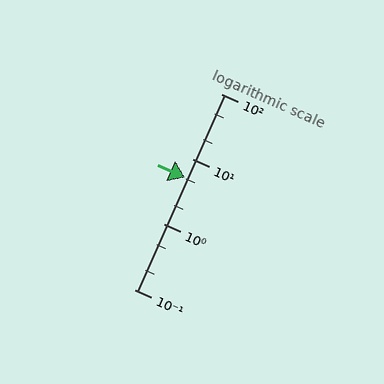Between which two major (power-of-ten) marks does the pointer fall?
The pointer is between 1 and 10.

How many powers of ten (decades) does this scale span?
The scale spans 3 decades, from 0.1 to 100.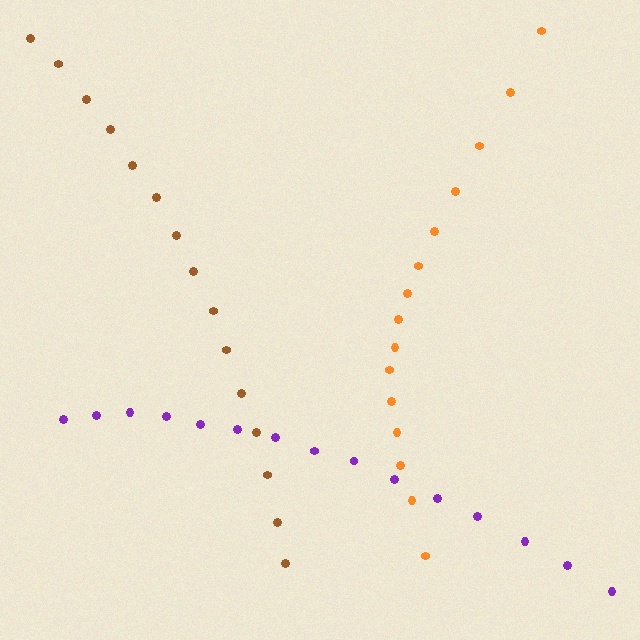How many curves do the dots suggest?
There are 3 distinct paths.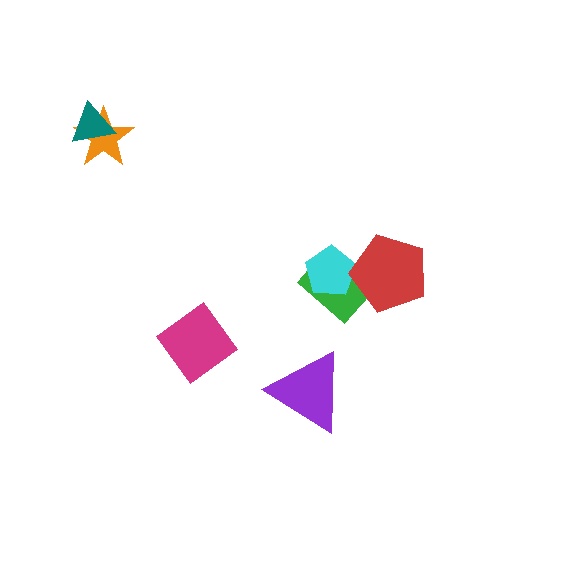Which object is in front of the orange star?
The teal triangle is in front of the orange star.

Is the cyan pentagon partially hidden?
Yes, it is partially covered by another shape.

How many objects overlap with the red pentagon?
2 objects overlap with the red pentagon.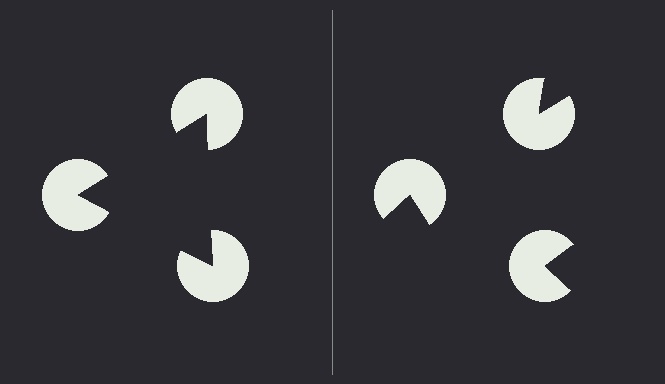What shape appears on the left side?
An illusory triangle.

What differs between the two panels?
The pac-man discs are positioned identically on both sides; only the wedge orientations differ. On the left they align to a triangle; on the right they are misaligned.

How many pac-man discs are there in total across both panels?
6 — 3 on each side.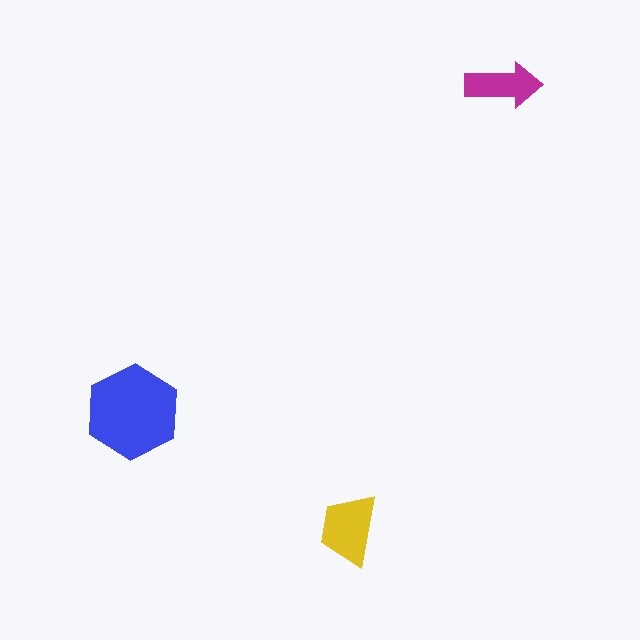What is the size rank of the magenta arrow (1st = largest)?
3rd.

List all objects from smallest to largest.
The magenta arrow, the yellow trapezoid, the blue hexagon.